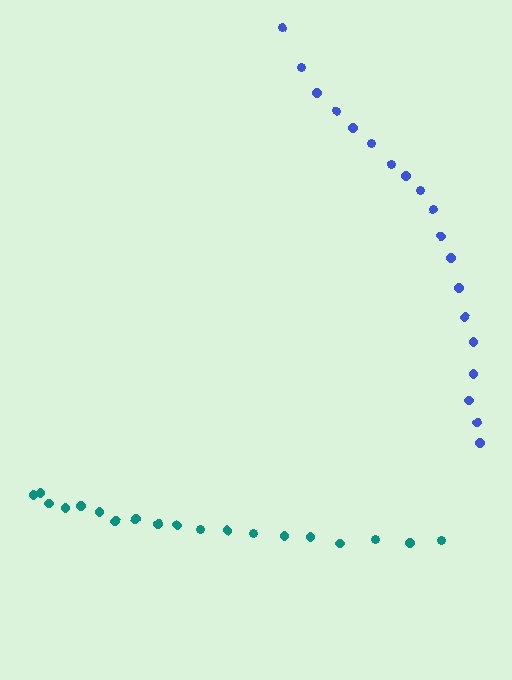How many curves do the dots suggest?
There are 2 distinct paths.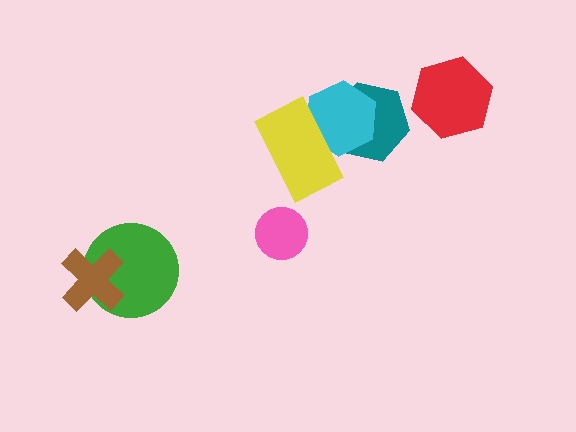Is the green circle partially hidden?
Yes, it is partially covered by another shape.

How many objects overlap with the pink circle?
0 objects overlap with the pink circle.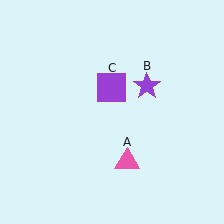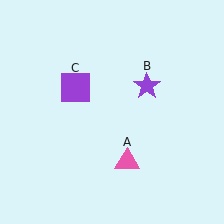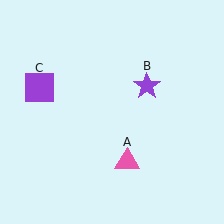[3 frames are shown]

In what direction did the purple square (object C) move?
The purple square (object C) moved left.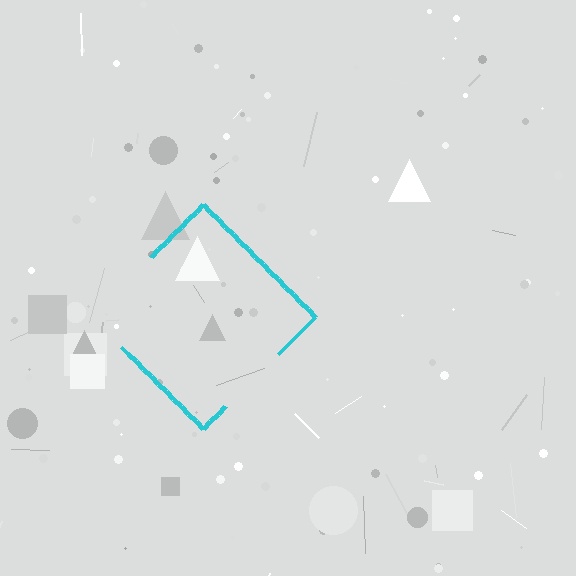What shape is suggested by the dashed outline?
The dashed outline suggests a diamond.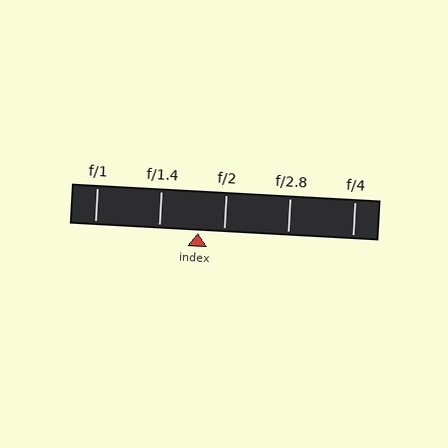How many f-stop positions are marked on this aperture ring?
There are 5 f-stop positions marked.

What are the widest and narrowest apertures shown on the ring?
The widest aperture shown is f/1 and the narrowest is f/4.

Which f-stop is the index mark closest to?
The index mark is closest to f/2.